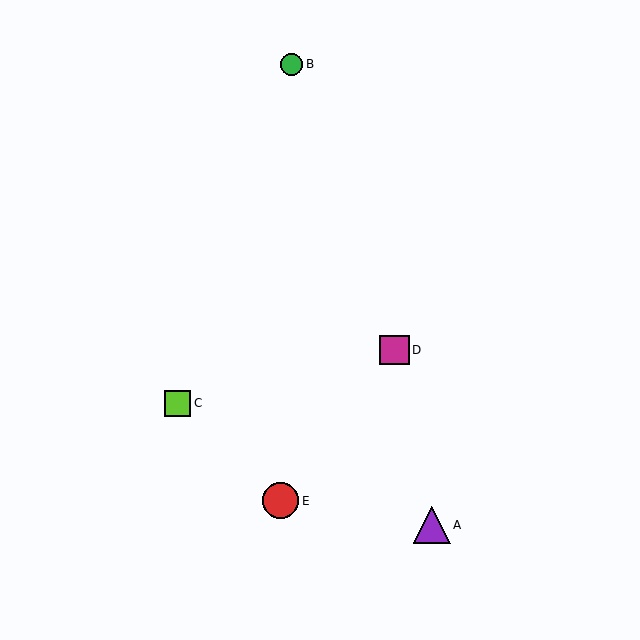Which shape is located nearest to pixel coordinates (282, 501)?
The red circle (labeled E) at (281, 501) is nearest to that location.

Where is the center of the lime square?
The center of the lime square is at (178, 403).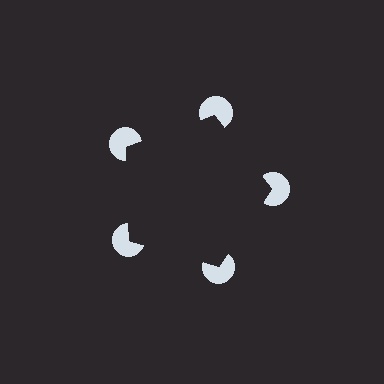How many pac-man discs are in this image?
There are 5 — one at each vertex of the illusory pentagon.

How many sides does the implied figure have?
5 sides.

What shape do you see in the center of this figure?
An illusory pentagon — its edges are inferred from the aligned wedge cuts in the pac-man discs, not physically drawn.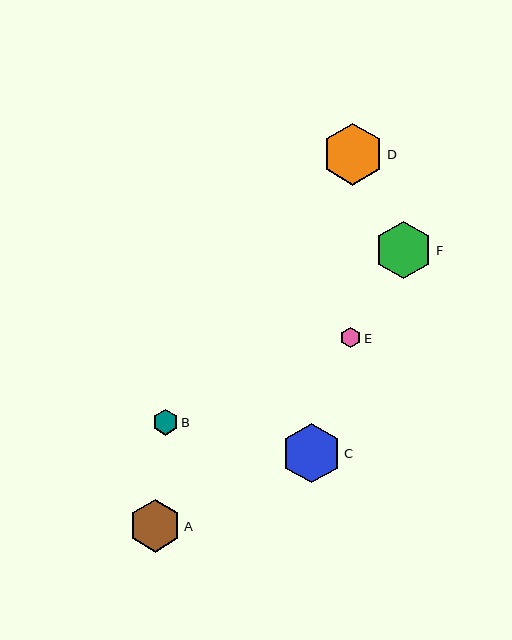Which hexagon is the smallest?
Hexagon E is the smallest with a size of approximately 21 pixels.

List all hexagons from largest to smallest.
From largest to smallest: D, C, F, A, B, E.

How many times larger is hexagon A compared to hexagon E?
Hexagon A is approximately 2.6 times the size of hexagon E.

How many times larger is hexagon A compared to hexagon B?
Hexagon A is approximately 2.1 times the size of hexagon B.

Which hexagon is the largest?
Hexagon D is the largest with a size of approximately 62 pixels.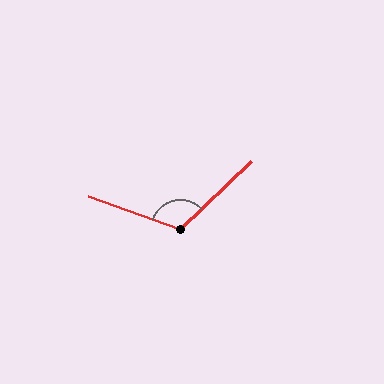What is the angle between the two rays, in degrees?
Approximately 117 degrees.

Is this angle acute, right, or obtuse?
It is obtuse.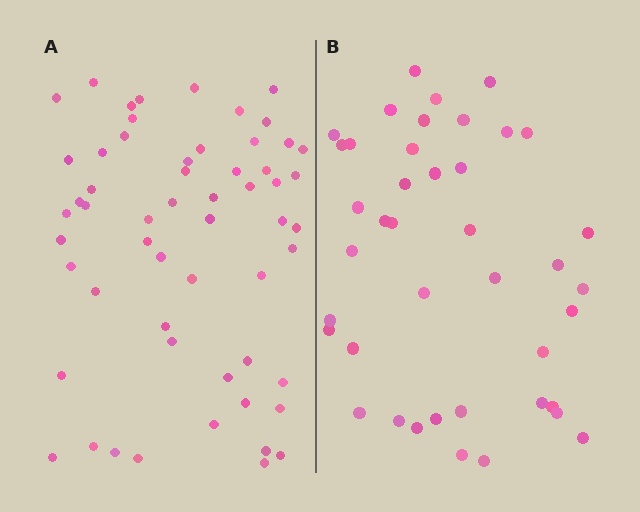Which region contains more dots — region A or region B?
Region A (the left region) has more dots.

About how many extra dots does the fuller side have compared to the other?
Region A has approximately 15 more dots than region B.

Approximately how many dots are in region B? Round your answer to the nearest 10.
About 40 dots. (The exact count is 41, which rounds to 40.)